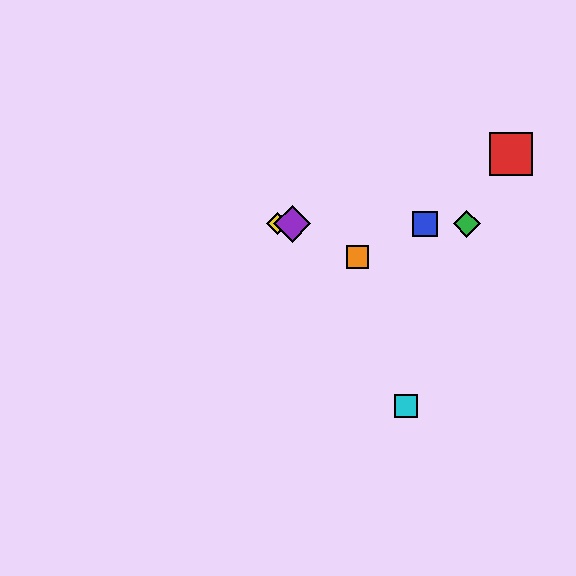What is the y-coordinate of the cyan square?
The cyan square is at y≈406.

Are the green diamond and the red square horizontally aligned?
No, the green diamond is at y≈224 and the red square is at y≈154.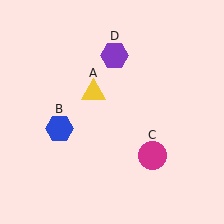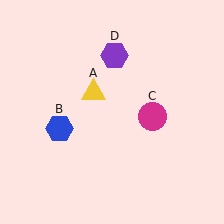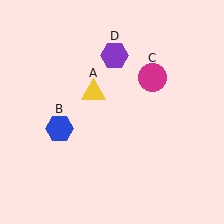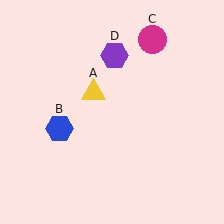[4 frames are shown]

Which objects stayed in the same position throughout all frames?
Yellow triangle (object A) and blue hexagon (object B) and purple hexagon (object D) remained stationary.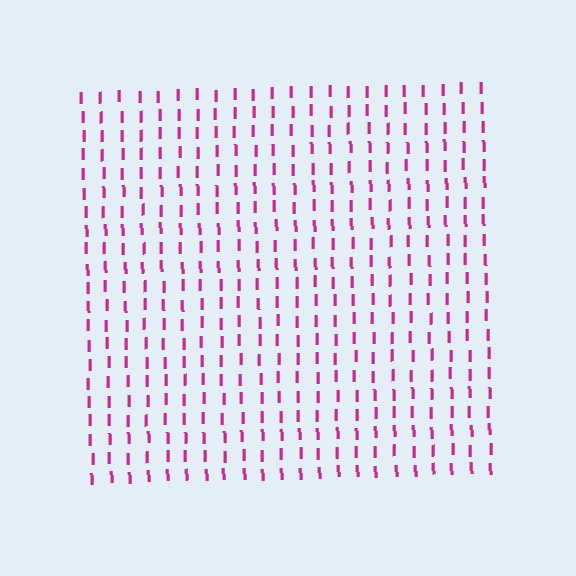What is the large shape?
The large shape is a square.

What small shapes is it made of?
It is made of small letter I's.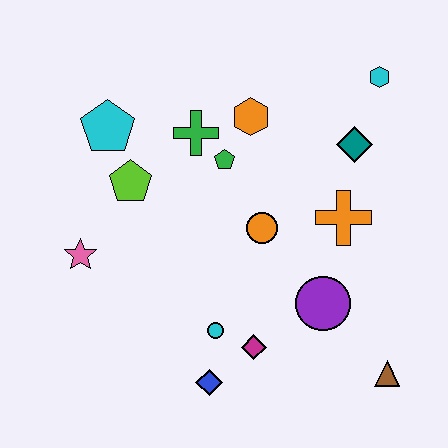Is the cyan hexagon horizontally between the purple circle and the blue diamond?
No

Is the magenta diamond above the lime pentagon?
No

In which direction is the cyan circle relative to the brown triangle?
The cyan circle is to the left of the brown triangle.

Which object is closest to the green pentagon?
The green cross is closest to the green pentagon.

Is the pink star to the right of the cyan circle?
No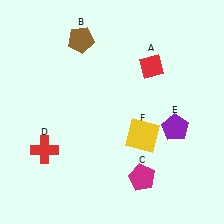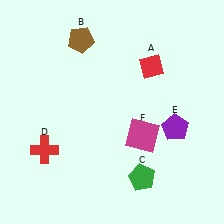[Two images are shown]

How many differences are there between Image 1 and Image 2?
There are 2 differences between the two images.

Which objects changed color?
C changed from magenta to green. F changed from yellow to magenta.